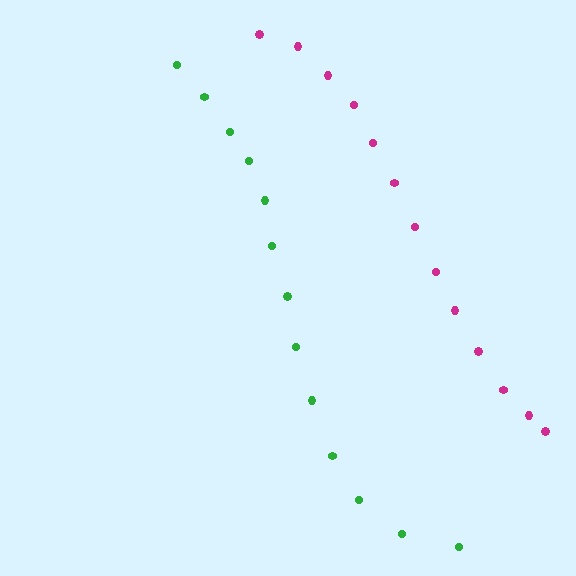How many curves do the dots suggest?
There are 2 distinct paths.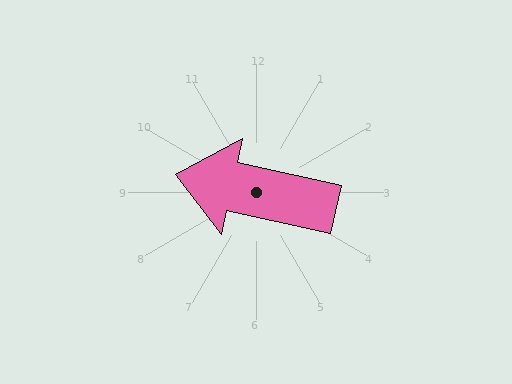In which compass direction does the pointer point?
West.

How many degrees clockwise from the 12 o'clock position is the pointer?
Approximately 282 degrees.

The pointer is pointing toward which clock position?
Roughly 9 o'clock.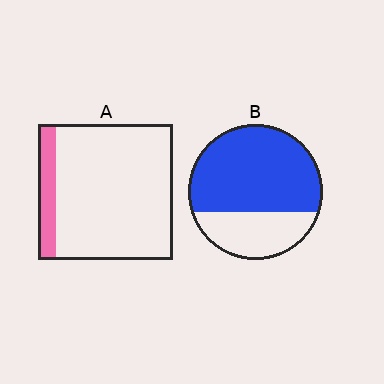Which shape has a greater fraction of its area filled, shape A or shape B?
Shape B.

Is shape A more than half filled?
No.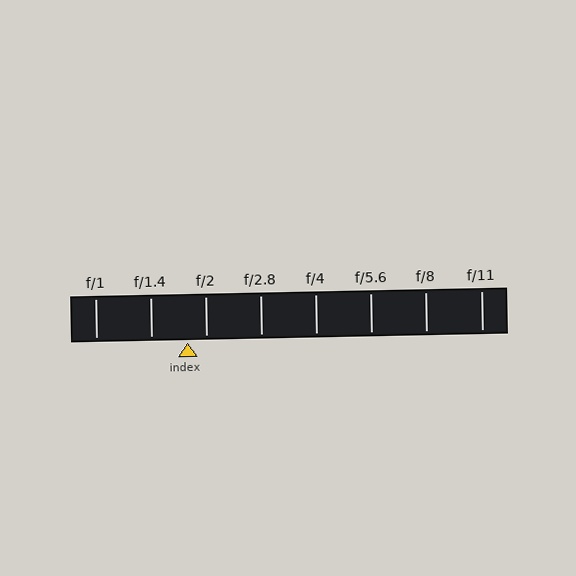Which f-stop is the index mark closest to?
The index mark is closest to f/2.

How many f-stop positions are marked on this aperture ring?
There are 8 f-stop positions marked.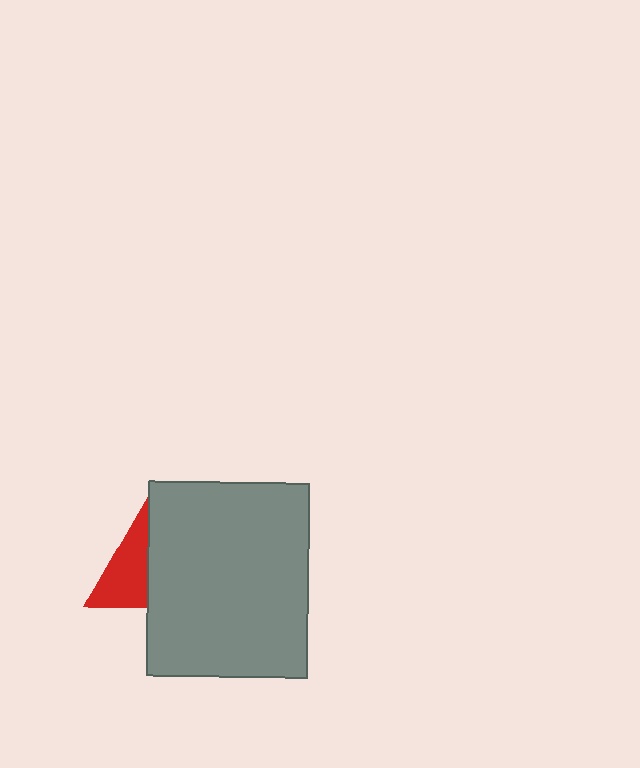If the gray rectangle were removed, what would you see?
You would see the complete red triangle.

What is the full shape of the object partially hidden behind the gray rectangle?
The partially hidden object is a red triangle.